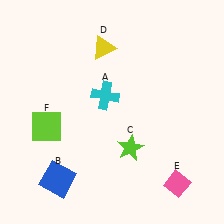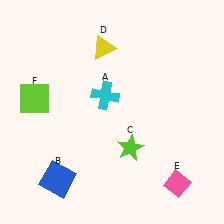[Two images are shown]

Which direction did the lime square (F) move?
The lime square (F) moved up.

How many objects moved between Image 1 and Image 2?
1 object moved between the two images.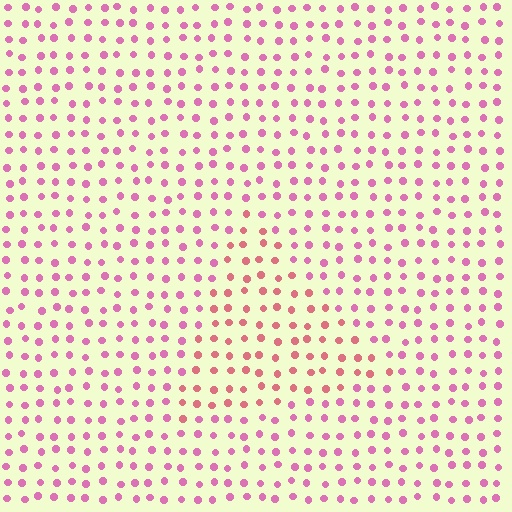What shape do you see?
I see a triangle.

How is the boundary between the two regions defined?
The boundary is defined purely by a slight shift in hue (about 30 degrees). Spacing, size, and orientation are identical on both sides.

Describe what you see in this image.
The image is filled with small pink elements in a uniform arrangement. A triangle-shaped region is visible where the elements are tinted to a slightly different hue, forming a subtle color boundary.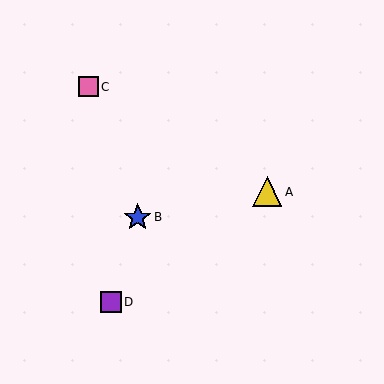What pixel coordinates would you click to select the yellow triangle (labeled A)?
Click at (267, 192) to select the yellow triangle A.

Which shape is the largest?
The yellow triangle (labeled A) is the largest.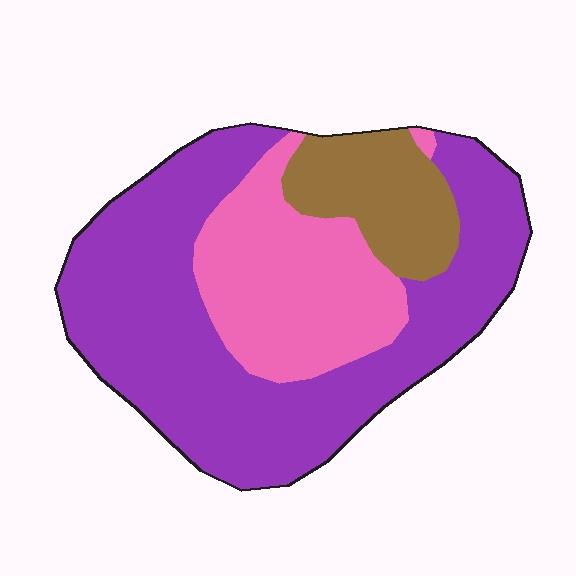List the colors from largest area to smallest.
From largest to smallest: purple, pink, brown.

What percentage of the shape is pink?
Pink covers 26% of the shape.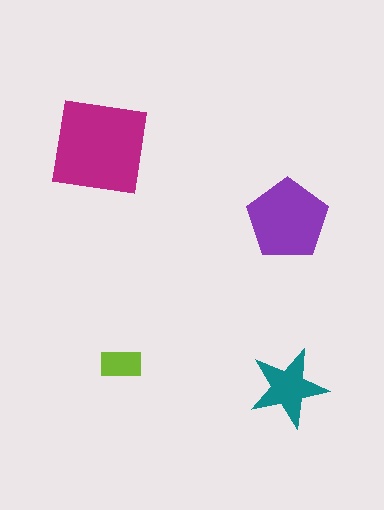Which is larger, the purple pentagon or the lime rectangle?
The purple pentagon.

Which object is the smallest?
The lime rectangle.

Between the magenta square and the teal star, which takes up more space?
The magenta square.